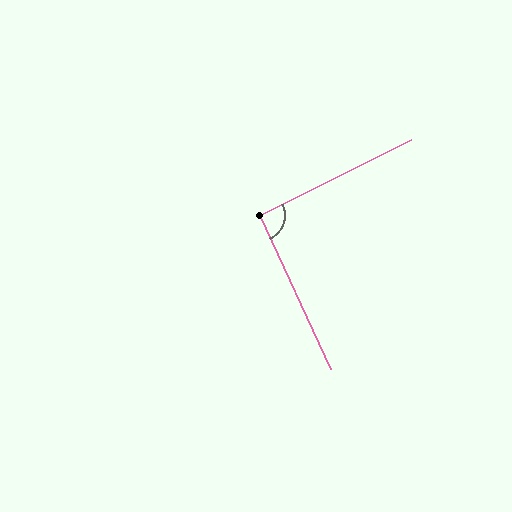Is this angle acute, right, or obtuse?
It is approximately a right angle.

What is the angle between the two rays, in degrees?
Approximately 92 degrees.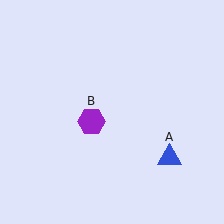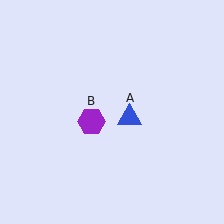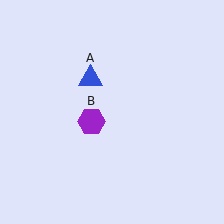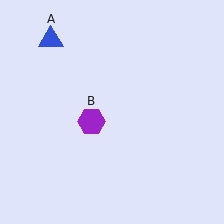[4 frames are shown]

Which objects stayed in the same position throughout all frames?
Purple hexagon (object B) remained stationary.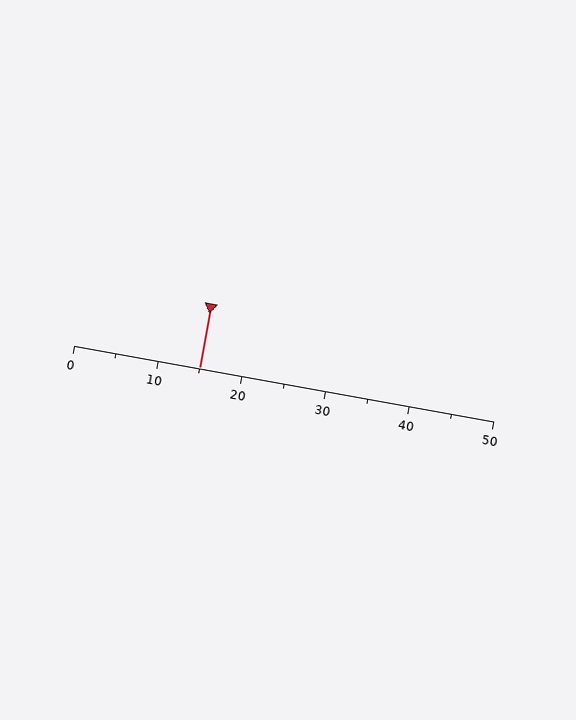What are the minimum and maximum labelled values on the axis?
The axis runs from 0 to 50.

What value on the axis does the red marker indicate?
The marker indicates approximately 15.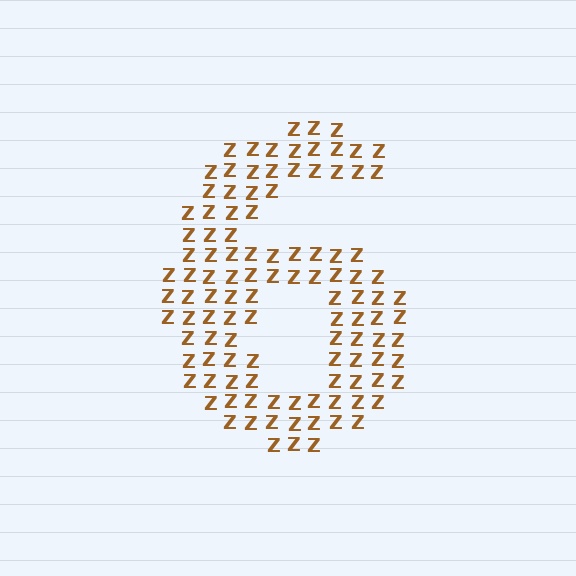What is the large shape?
The large shape is the digit 6.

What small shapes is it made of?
It is made of small letter Z's.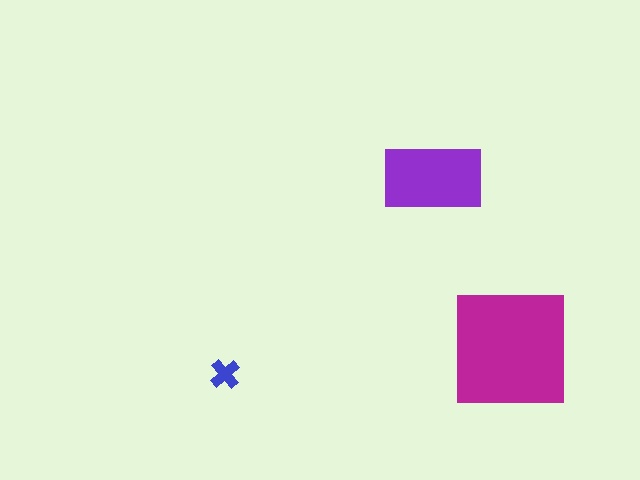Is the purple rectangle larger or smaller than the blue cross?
Larger.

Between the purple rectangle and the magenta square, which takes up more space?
The magenta square.